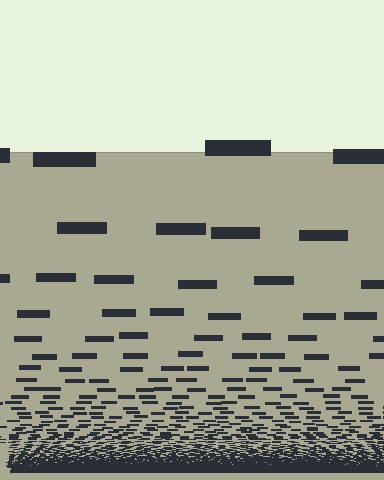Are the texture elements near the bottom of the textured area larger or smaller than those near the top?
Smaller. The gradient is inverted — elements near the bottom are smaller and denser.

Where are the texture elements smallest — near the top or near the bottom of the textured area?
Near the bottom.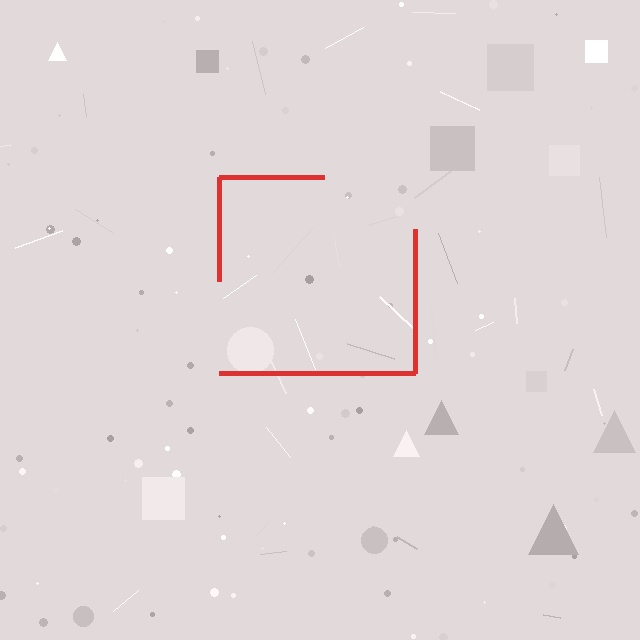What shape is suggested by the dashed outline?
The dashed outline suggests a square.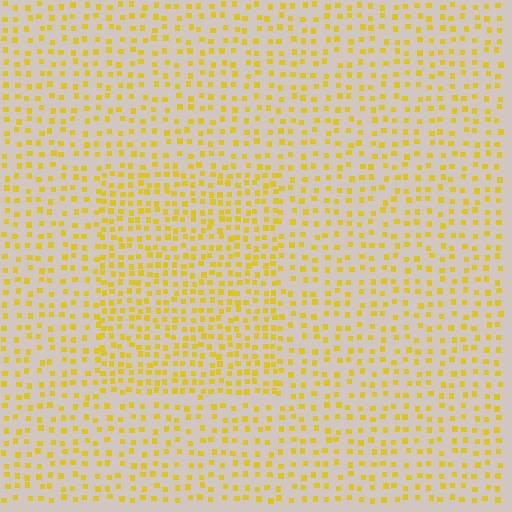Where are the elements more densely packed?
The elements are more densely packed inside the rectangle boundary.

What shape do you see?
I see a rectangle.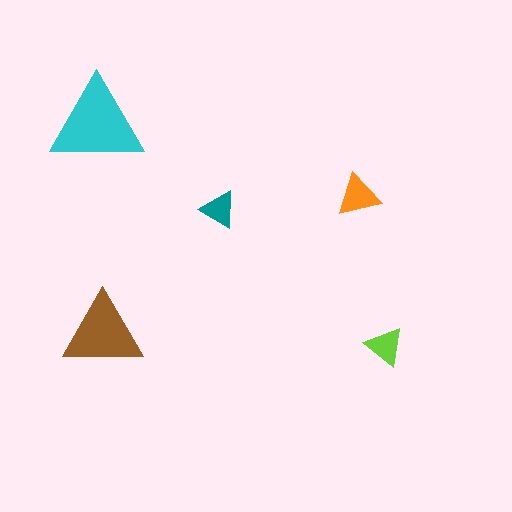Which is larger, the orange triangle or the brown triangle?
The brown one.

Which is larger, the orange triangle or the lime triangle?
The orange one.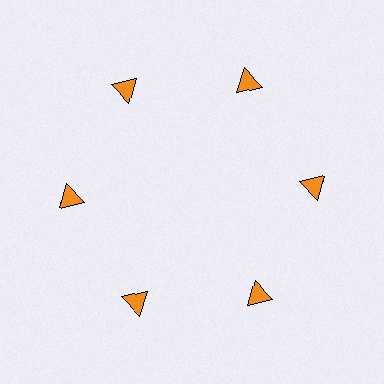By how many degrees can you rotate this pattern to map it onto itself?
The pattern maps onto itself every 60 degrees of rotation.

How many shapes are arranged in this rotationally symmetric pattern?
There are 6 shapes, arranged in 6 groups of 1.